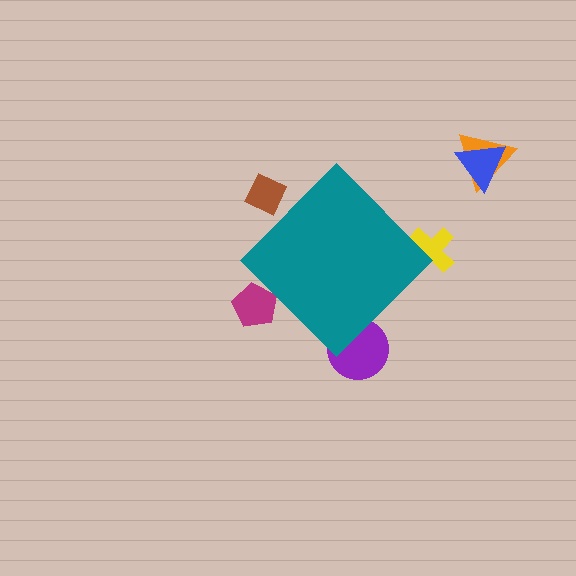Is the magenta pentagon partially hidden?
Yes, the magenta pentagon is partially hidden behind the teal diamond.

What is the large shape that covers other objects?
A teal diamond.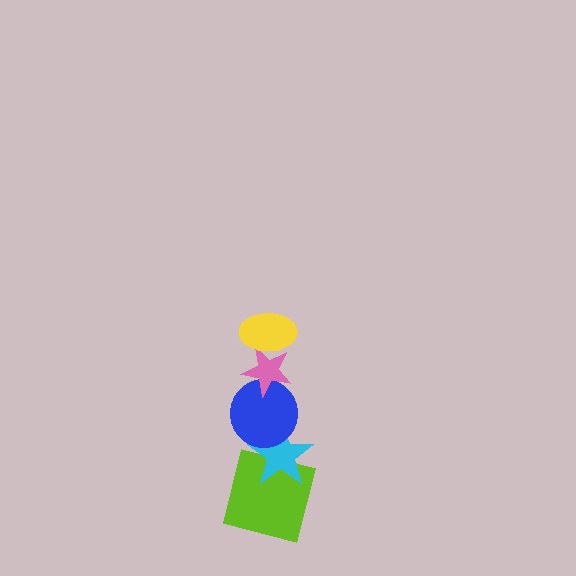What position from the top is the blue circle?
The blue circle is 3rd from the top.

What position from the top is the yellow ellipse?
The yellow ellipse is 1st from the top.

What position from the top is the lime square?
The lime square is 5th from the top.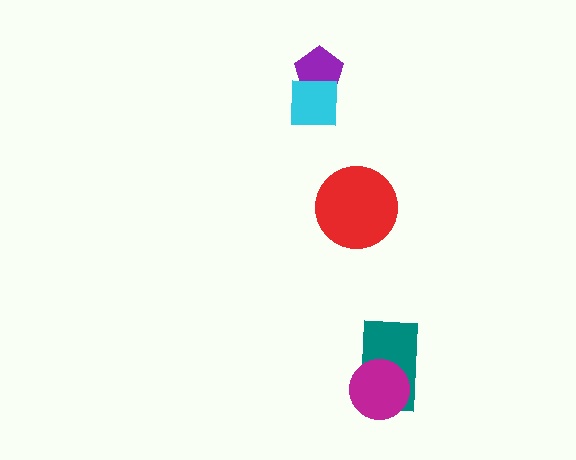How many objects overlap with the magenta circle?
1 object overlaps with the magenta circle.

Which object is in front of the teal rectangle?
The magenta circle is in front of the teal rectangle.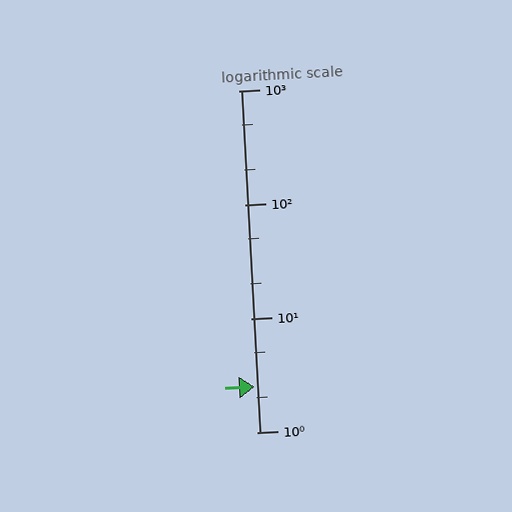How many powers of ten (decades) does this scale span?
The scale spans 3 decades, from 1 to 1000.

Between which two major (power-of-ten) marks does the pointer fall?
The pointer is between 1 and 10.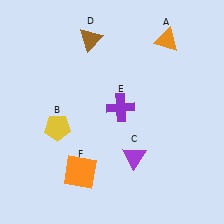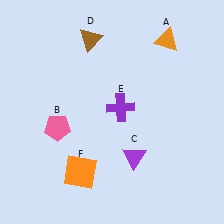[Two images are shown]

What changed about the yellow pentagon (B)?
In Image 1, B is yellow. In Image 2, it changed to pink.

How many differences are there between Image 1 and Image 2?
There is 1 difference between the two images.